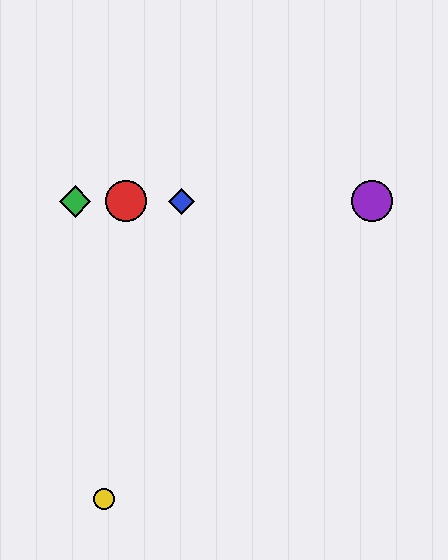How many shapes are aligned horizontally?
4 shapes (the red circle, the blue diamond, the green diamond, the purple circle) are aligned horizontally.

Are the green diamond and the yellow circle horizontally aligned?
No, the green diamond is at y≈201 and the yellow circle is at y≈499.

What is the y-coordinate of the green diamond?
The green diamond is at y≈201.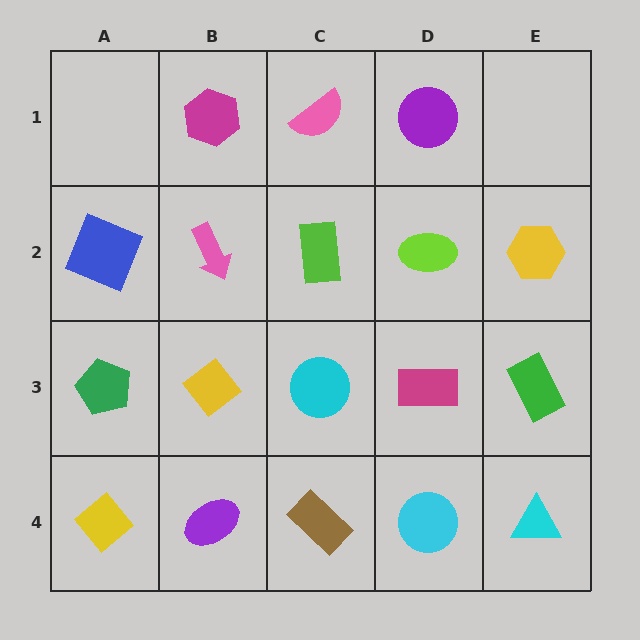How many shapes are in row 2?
5 shapes.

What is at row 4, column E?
A cyan triangle.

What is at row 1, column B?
A magenta hexagon.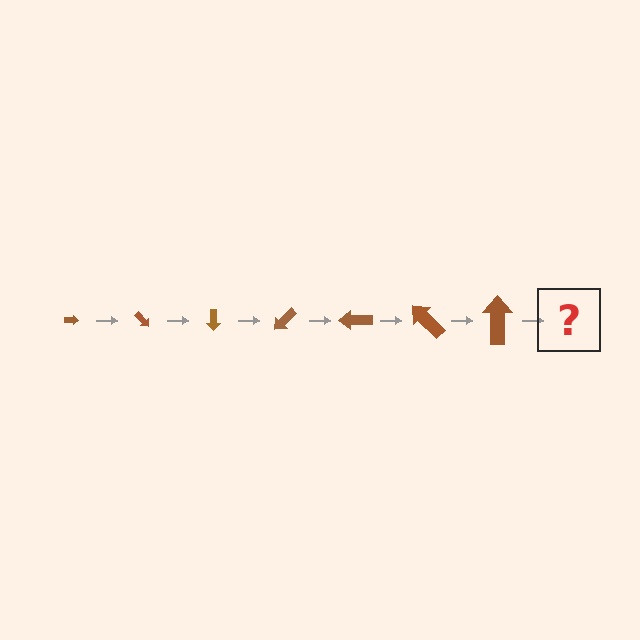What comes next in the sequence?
The next element should be an arrow, larger than the previous one and rotated 315 degrees from the start.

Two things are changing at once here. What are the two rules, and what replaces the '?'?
The two rules are that the arrow grows larger each step and it rotates 45 degrees each step. The '?' should be an arrow, larger than the previous one and rotated 315 degrees from the start.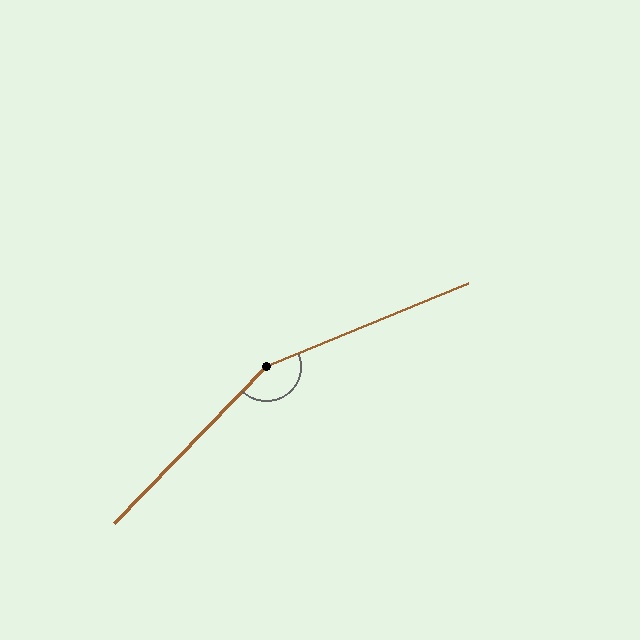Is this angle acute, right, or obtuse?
It is obtuse.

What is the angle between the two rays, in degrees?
Approximately 157 degrees.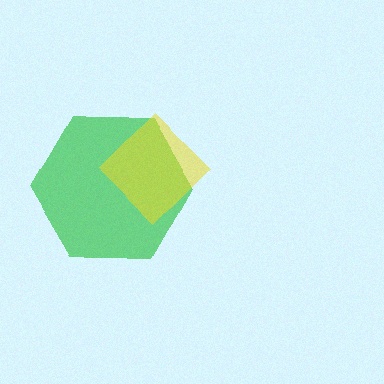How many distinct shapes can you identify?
There are 2 distinct shapes: a green hexagon, a yellow diamond.